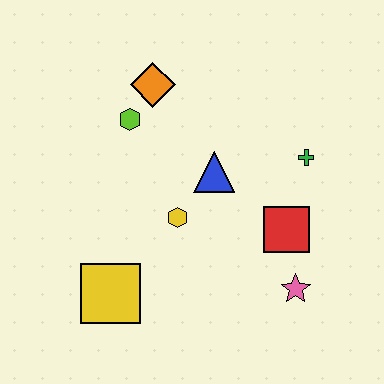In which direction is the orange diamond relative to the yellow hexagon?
The orange diamond is above the yellow hexagon.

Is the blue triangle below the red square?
No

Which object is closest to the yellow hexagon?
The blue triangle is closest to the yellow hexagon.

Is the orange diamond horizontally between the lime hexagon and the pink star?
Yes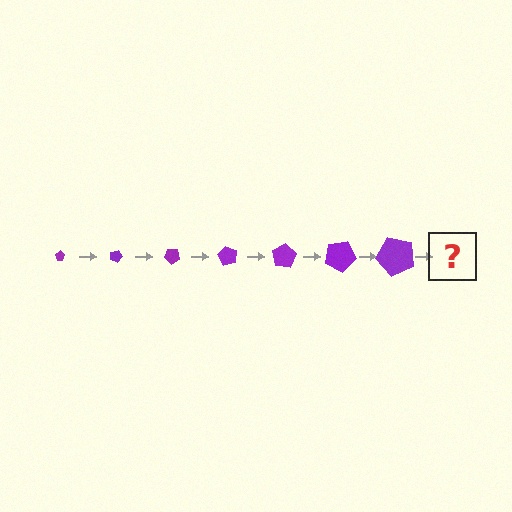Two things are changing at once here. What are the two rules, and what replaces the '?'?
The two rules are that the pentagon grows larger each step and it rotates 20 degrees each step. The '?' should be a pentagon, larger than the previous one and rotated 140 degrees from the start.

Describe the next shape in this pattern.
It should be a pentagon, larger than the previous one and rotated 140 degrees from the start.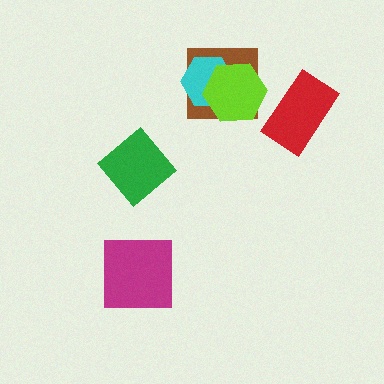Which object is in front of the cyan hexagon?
The lime hexagon is in front of the cyan hexagon.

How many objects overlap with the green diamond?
0 objects overlap with the green diamond.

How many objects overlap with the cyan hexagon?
2 objects overlap with the cyan hexagon.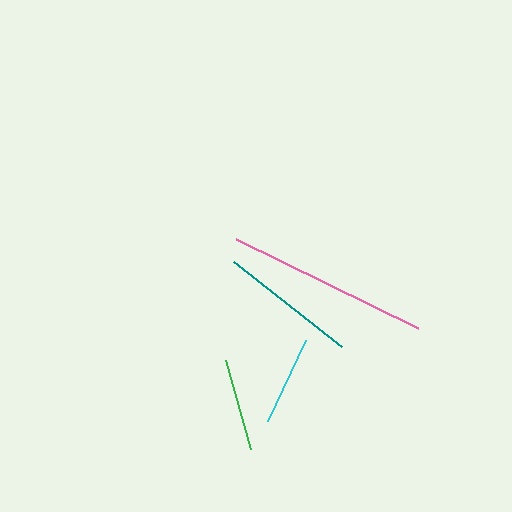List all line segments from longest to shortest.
From longest to shortest: pink, teal, green, cyan.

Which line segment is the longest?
The pink line is the longest at approximately 202 pixels.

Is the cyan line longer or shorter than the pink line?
The pink line is longer than the cyan line.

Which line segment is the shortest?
The cyan line is the shortest at approximately 89 pixels.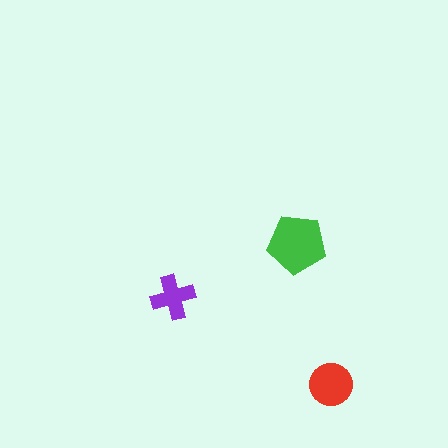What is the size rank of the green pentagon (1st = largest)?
1st.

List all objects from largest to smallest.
The green pentagon, the red circle, the purple cross.